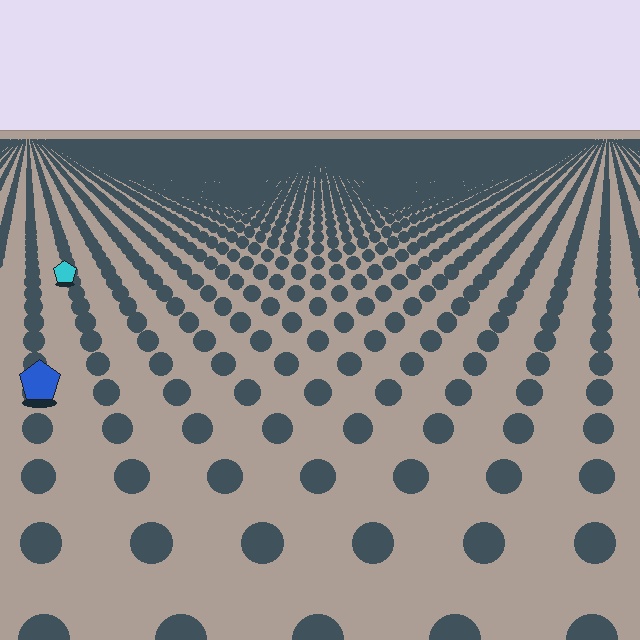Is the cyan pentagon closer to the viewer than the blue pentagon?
No. The blue pentagon is closer — you can tell from the texture gradient: the ground texture is coarser near it.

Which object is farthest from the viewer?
The cyan pentagon is farthest from the viewer. It appears smaller and the ground texture around it is denser.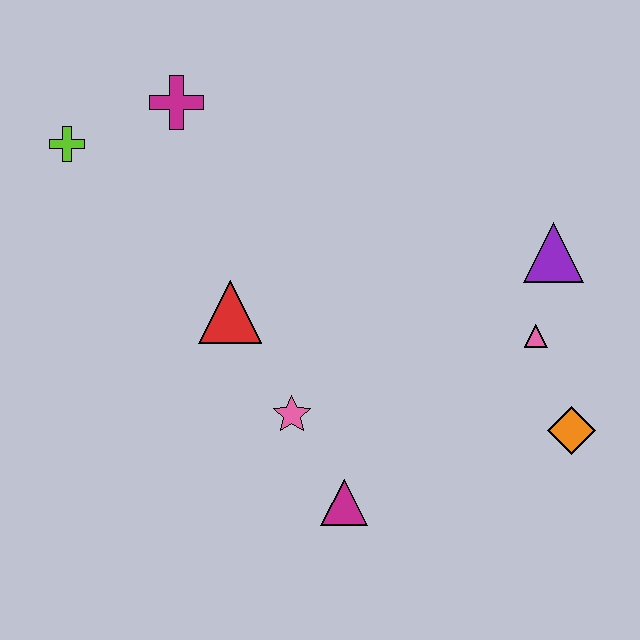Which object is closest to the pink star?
The magenta triangle is closest to the pink star.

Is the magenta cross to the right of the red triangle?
No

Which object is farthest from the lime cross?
The orange diamond is farthest from the lime cross.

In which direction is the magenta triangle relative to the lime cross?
The magenta triangle is below the lime cross.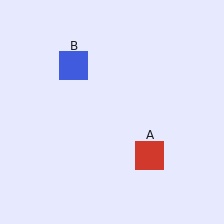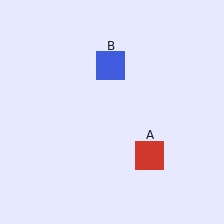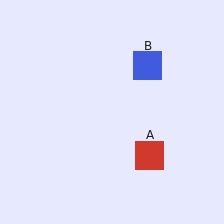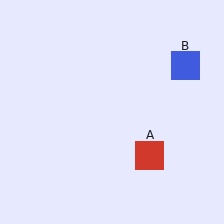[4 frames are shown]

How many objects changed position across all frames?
1 object changed position: blue square (object B).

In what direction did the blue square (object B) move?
The blue square (object B) moved right.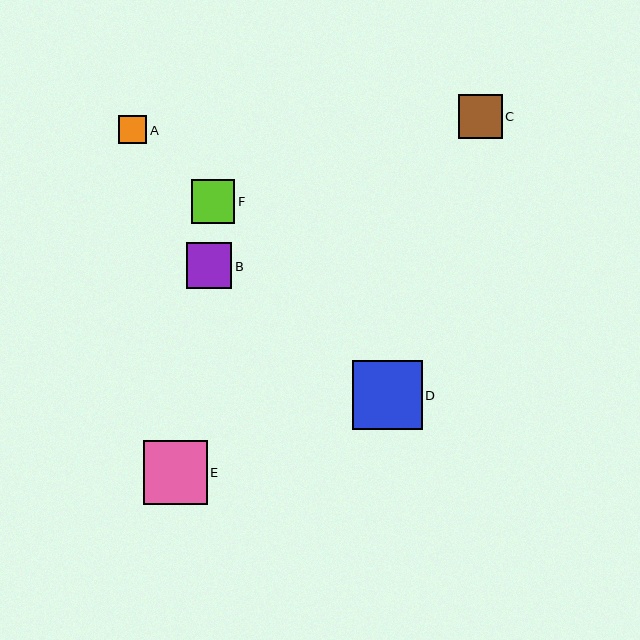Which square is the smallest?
Square A is the smallest with a size of approximately 28 pixels.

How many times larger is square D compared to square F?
Square D is approximately 1.6 times the size of square F.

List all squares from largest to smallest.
From largest to smallest: D, E, B, C, F, A.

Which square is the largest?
Square D is the largest with a size of approximately 69 pixels.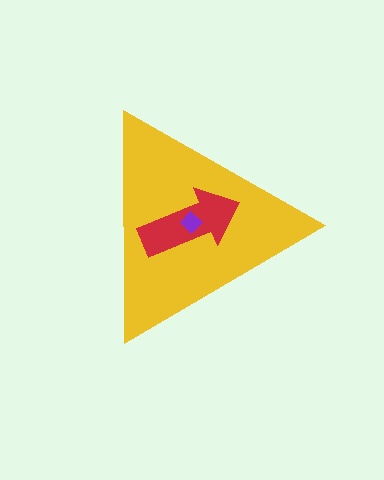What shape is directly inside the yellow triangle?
The red arrow.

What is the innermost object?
The purple diamond.